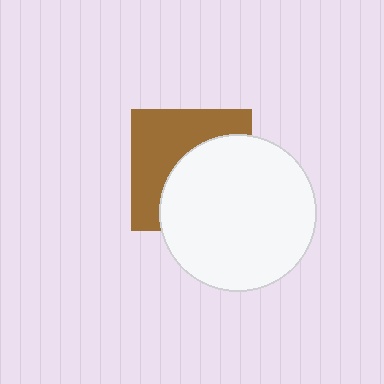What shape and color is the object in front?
The object in front is a white circle.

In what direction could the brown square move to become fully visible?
The brown square could move toward the upper-left. That would shift it out from behind the white circle entirely.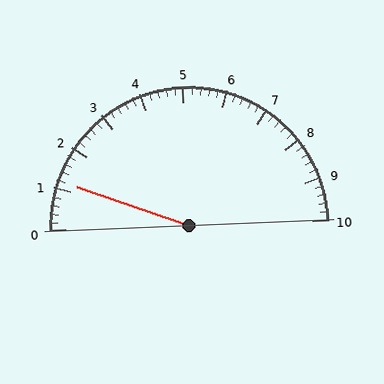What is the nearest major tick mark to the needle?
The nearest major tick mark is 1.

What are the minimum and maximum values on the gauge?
The gauge ranges from 0 to 10.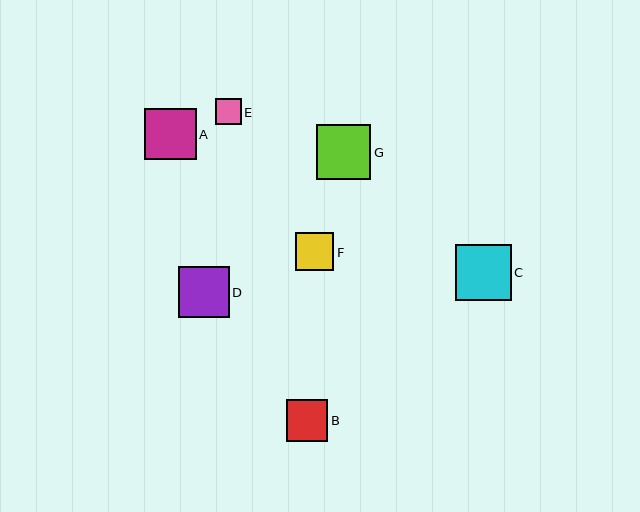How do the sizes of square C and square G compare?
Square C and square G are approximately the same size.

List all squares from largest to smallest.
From largest to smallest: C, G, A, D, B, F, E.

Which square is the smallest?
Square E is the smallest with a size of approximately 26 pixels.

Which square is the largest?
Square C is the largest with a size of approximately 56 pixels.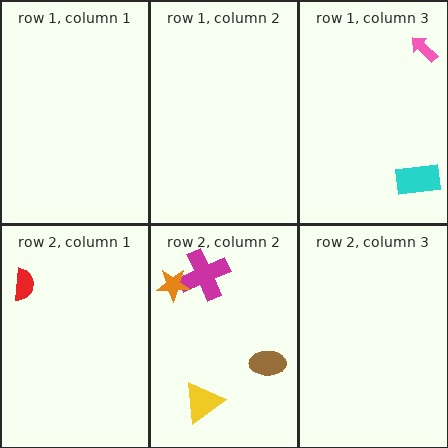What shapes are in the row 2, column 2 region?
The brown ellipse, the magenta cross, the yellow triangle, the orange star.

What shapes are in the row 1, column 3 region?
The pink arrow, the cyan rectangle.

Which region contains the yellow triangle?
The row 2, column 2 region.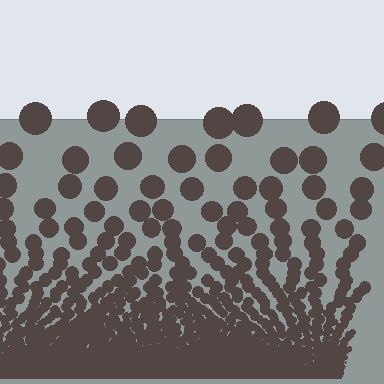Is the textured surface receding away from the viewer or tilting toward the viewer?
The surface appears to tilt toward the viewer. Texture elements get larger and sparser toward the top.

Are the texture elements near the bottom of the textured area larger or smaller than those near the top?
Smaller. The gradient is inverted — elements near the bottom are smaller and denser.